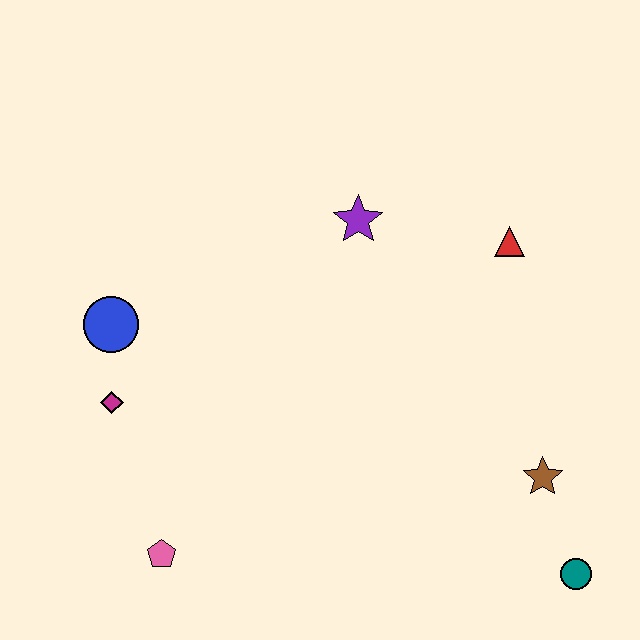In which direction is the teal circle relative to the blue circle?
The teal circle is to the right of the blue circle.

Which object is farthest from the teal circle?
The blue circle is farthest from the teal circle.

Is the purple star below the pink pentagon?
No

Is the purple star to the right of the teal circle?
No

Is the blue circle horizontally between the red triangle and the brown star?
No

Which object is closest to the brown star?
The teal circle is closest to the brown star.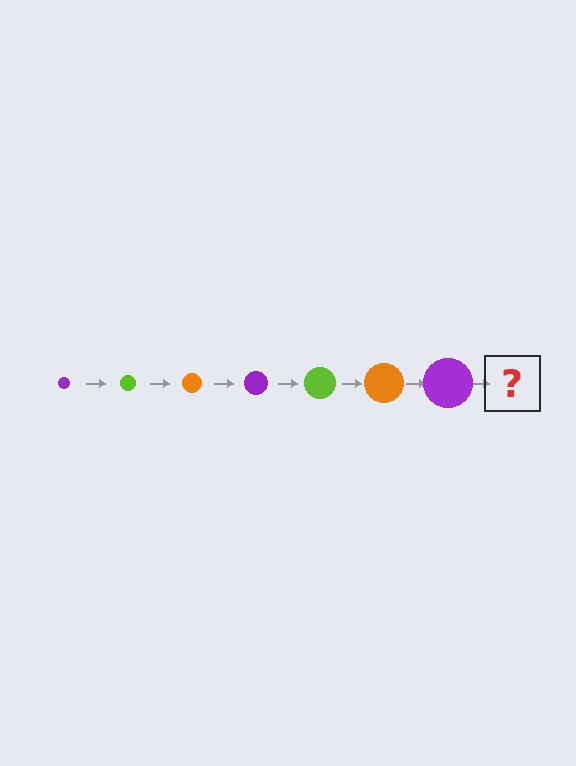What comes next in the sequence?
The next element should be a lime circle, larger than the previous one.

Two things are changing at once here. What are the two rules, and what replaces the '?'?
The two rules are that the circle grows larger each step and the color cycles through purple, lime, and orange. The '?' should be a lime circle, larger than the previous one.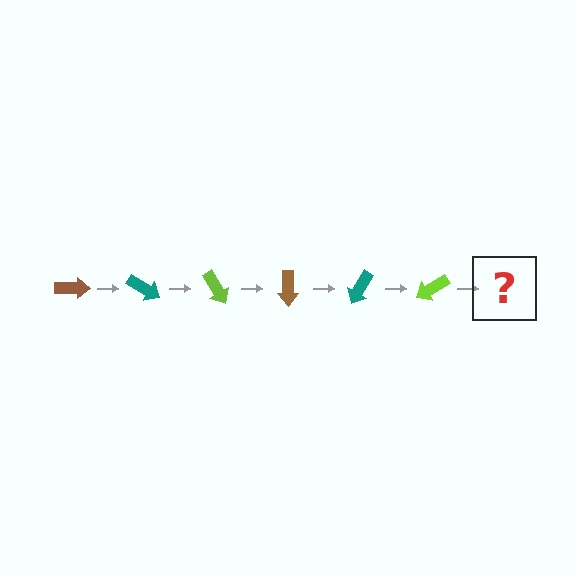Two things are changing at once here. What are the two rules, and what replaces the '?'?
The two rules are that it rotates 30 degrees each step and the color cycles through brown, teal, and lime. The '?' should be a brown arrow, rotated 180 degrees from the start.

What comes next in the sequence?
The next element should be a brown arrow, rotated 180 degrees from the start.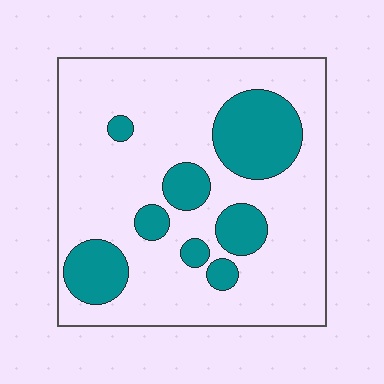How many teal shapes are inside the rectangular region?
8.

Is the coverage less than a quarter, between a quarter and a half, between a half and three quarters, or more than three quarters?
Less than a quarter.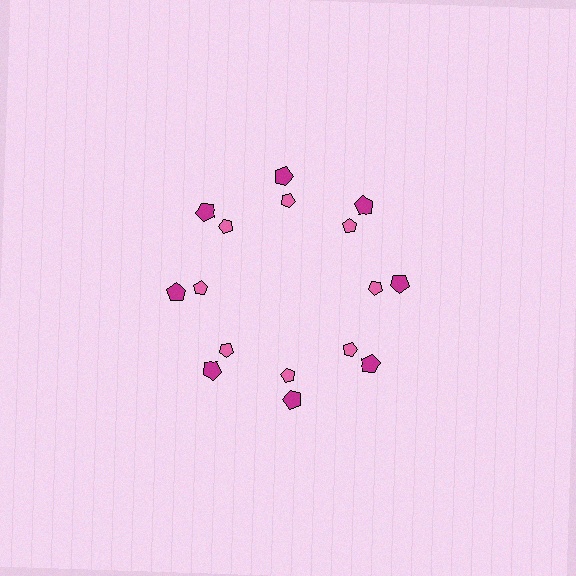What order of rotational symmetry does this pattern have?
This pattern has 8-fold rotational symmetry.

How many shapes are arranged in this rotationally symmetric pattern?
There are 16 shapes, arranged in 8 groups of 2.